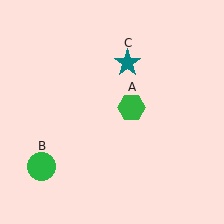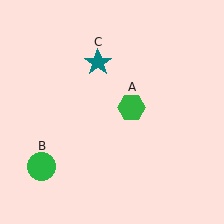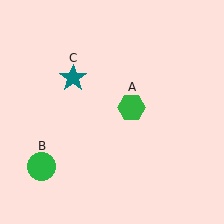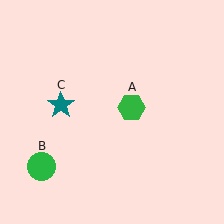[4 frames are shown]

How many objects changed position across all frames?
1 object changed position: teal star (object C).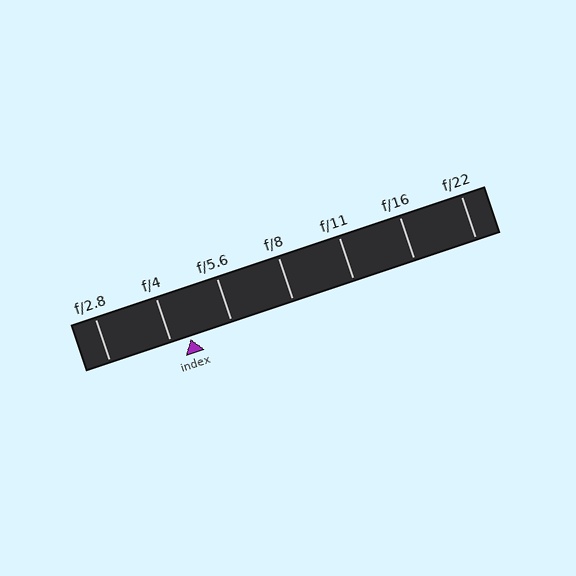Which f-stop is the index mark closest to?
The index mark is closest to f/4.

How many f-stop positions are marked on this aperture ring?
There are 7 f-stop positions marked.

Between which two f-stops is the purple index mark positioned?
The index mark is between f/4 and f/5.6.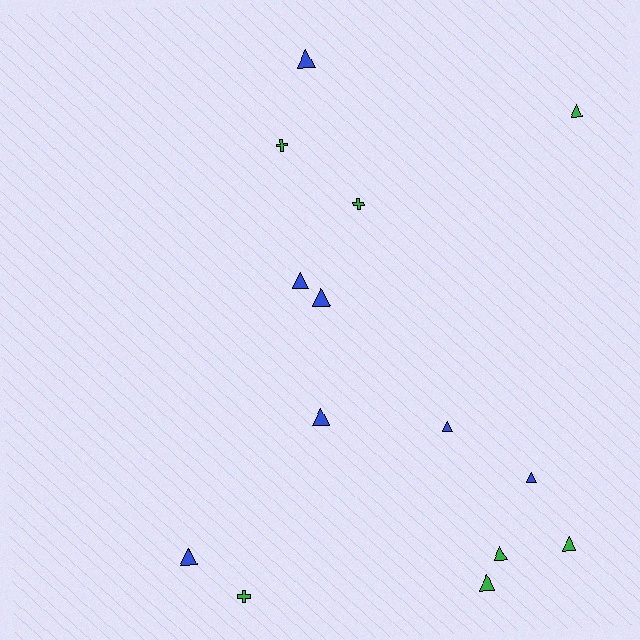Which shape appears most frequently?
Triangle, with 11 objects.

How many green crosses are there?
There are 3 green crosses.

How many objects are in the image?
There are 14 objects.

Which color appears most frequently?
Green, with 7 objects.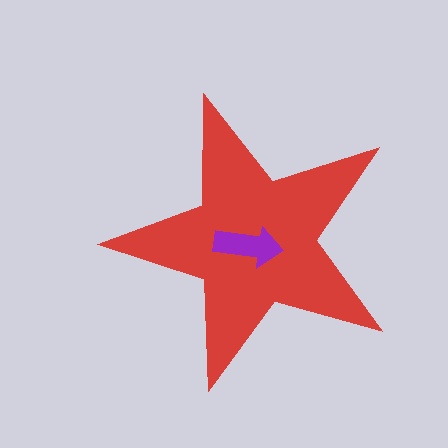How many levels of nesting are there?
2.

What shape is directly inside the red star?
The purple arrow.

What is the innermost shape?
The purple arrow.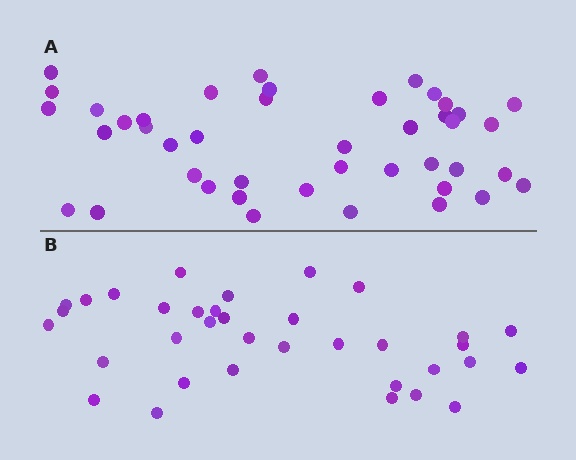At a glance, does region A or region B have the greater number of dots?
Region A (the top region) has more dots.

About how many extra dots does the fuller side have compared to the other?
Region A has roughly 8 or so more dots than region B.